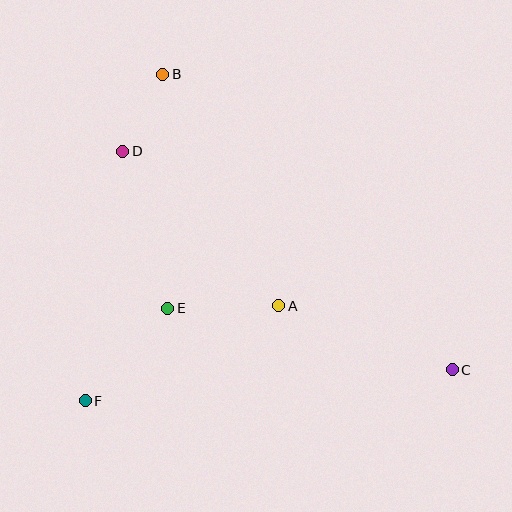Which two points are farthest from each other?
Points B and C are farthest from each other.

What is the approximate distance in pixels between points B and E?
The distance between B and E is approximately 234 pixels.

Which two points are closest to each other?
Points B and D are closest to each other.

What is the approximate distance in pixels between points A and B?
The distance between A and B is approximately 259 pixels.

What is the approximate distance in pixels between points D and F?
The distance between D and F is approximately 252 pixels.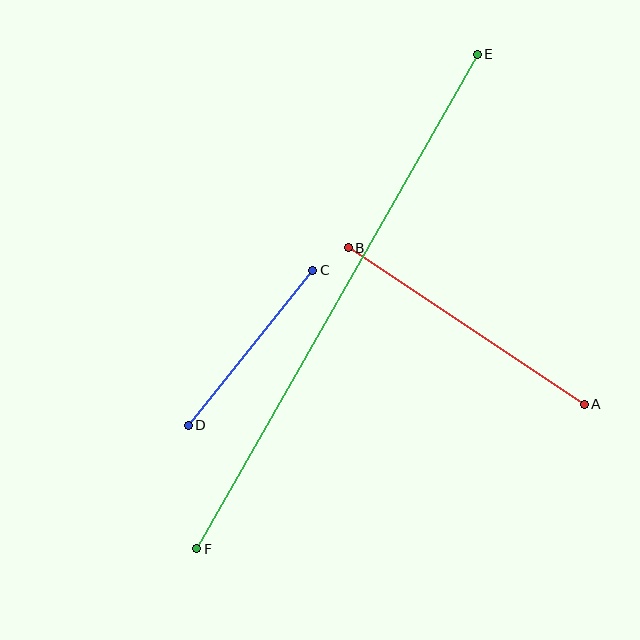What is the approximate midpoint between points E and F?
The midpoint is at approximately (337, 301) pixels.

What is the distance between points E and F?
The distance is approximately 568 pixels.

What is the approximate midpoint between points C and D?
The midpoint is at approximately (251, 348) pixels.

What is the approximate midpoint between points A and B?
The midpoint is at approximately (466, 326) pixels.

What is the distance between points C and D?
The distance is approximately 199 pixels.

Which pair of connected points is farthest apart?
Points E and F are farthest apart.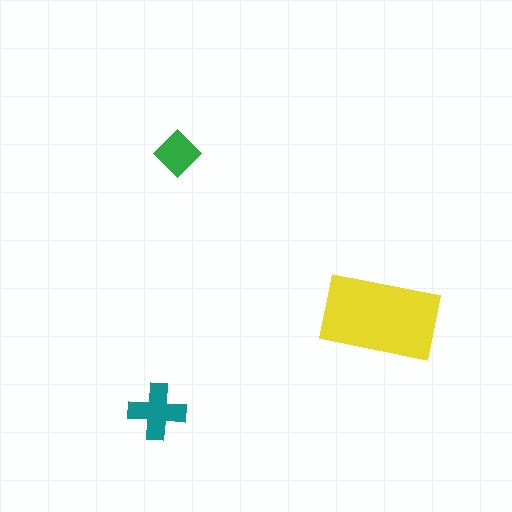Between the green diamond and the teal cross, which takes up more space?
The teal cross.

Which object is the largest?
The yellow rectangle.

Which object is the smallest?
The green diamond.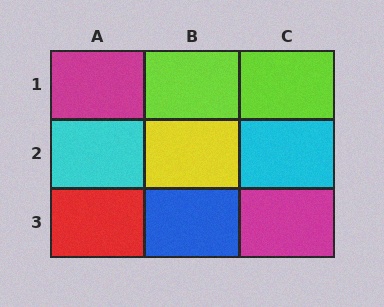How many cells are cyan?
2 cells are cyan.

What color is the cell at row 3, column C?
Magenta.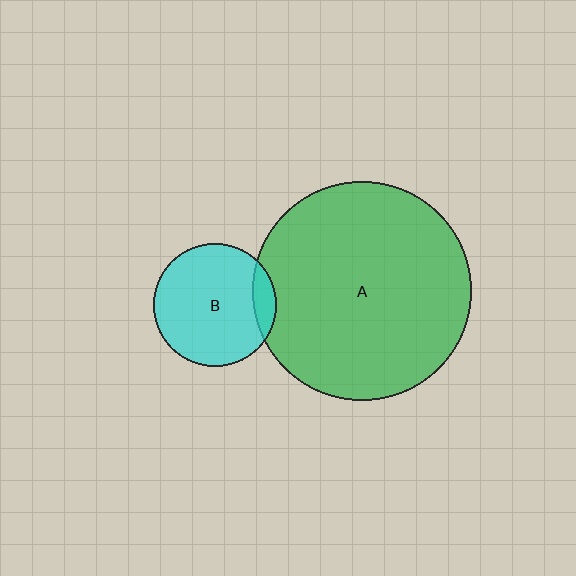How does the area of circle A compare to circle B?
Approximately 3.2 times.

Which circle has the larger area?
Circle A (green).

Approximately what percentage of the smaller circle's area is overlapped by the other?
Approximately 10%.